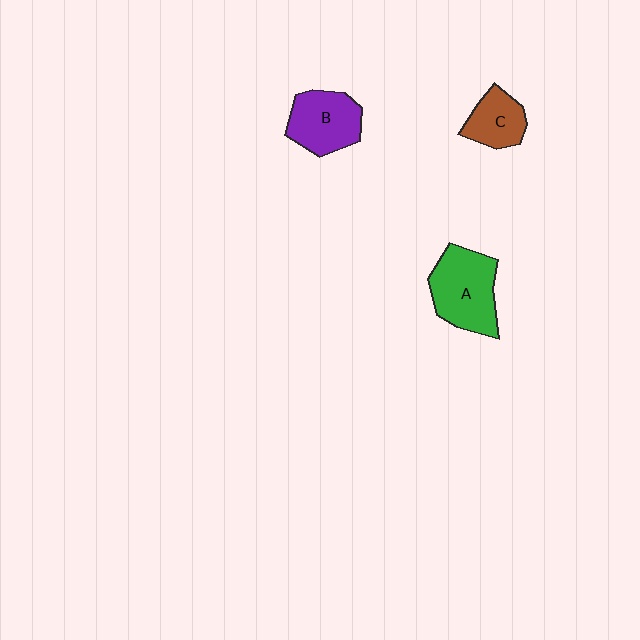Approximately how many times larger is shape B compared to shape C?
Approximately 1.4 times.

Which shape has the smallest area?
Shape C (brown).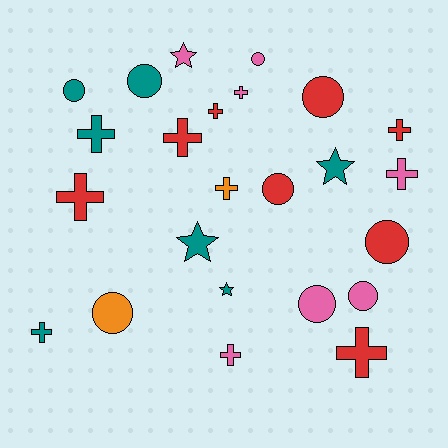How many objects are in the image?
There are 24 objects.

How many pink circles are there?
There are 3 pink circles.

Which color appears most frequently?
Red, with 8 objects.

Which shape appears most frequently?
Cross, with 11 objects.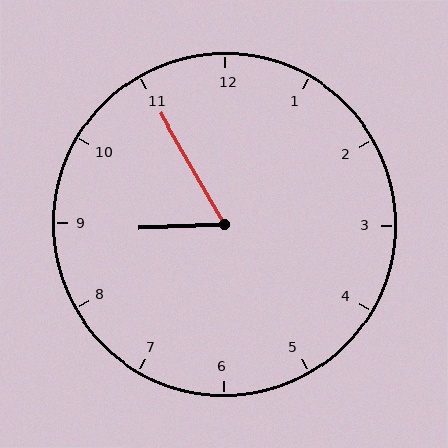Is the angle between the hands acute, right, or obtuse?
It is acute.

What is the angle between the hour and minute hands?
Approximately 62 degrees.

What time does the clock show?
8:55.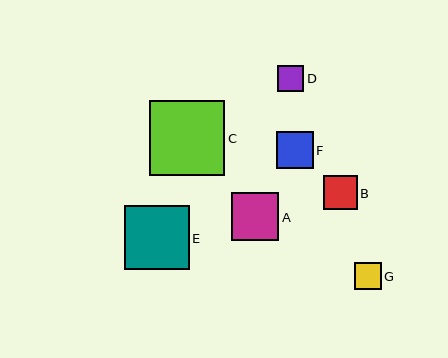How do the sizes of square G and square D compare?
Square G and square D are approximately the same size.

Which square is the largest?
Square C is the largest with a size of approximately 75 pixels.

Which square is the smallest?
Square D is the smallest with a size of approximately 26 pixels.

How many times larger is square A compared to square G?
Square A is approximately 1.8 times the size of square G.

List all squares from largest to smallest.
From largest to smallest: C, E, A, F, B, G, D.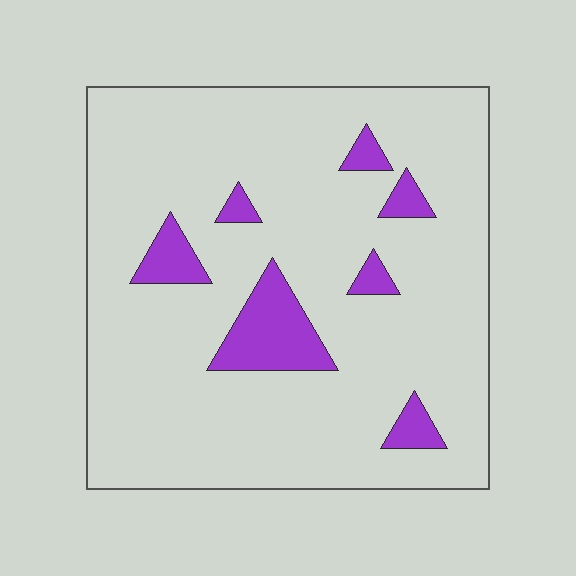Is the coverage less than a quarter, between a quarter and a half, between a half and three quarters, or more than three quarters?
Less than a quarter.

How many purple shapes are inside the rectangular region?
7.